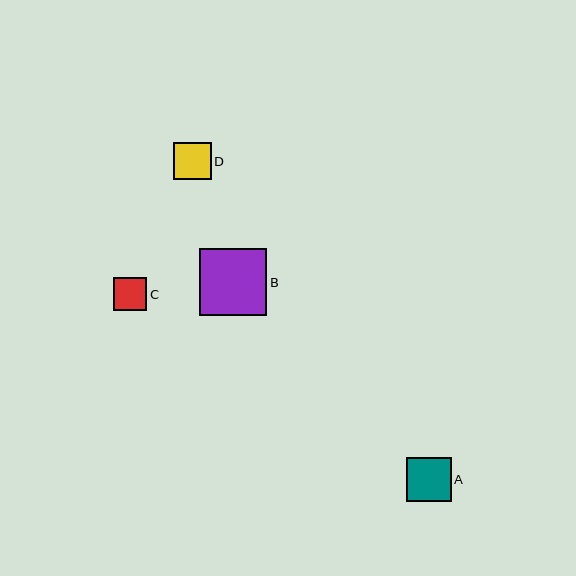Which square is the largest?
Square B is the largest with a size of approximately 67 pixels.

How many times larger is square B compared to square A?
Square B is approximately 1.5 times the size of square A.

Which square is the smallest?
Square C is the smallest with a size of approximately 33 pixels.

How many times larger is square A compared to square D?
Square A is approximately 1.2 times the size of square D.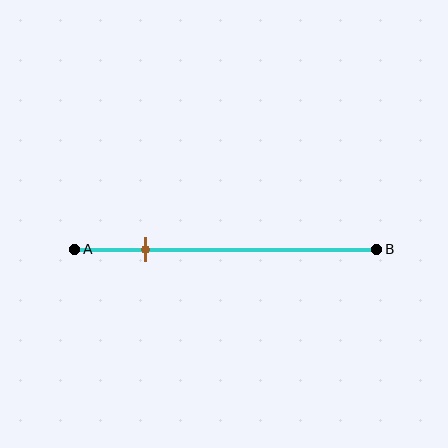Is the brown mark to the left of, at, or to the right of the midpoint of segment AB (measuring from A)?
The brown mark is to the left of the midpoint of segment AB.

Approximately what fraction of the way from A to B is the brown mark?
The brown mark is approximately 25% of the way from A to B.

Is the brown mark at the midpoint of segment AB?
No, the mark is at about 25% from A, not at the 50% midpoint.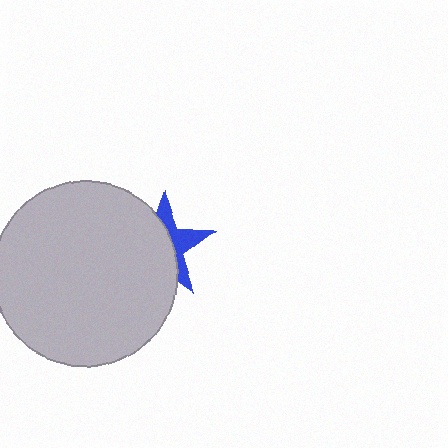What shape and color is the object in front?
The object in front is a light gray circle.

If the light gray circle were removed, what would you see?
You would see the complete blue star.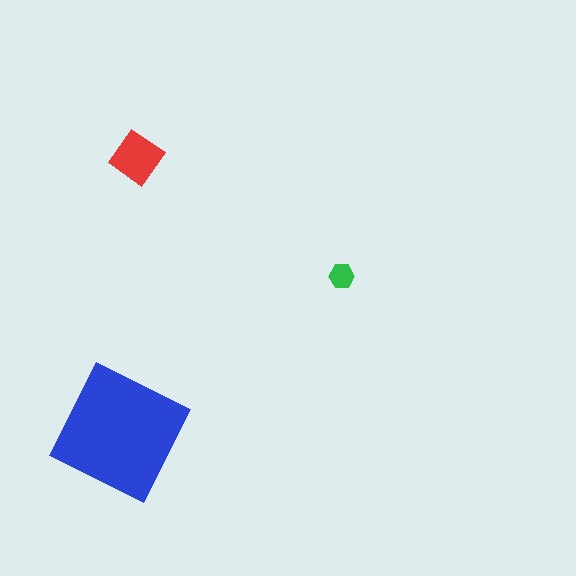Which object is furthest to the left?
The blue square is leftmost.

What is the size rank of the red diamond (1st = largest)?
2nd.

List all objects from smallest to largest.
The green hexagon, the red diamond, the blue square.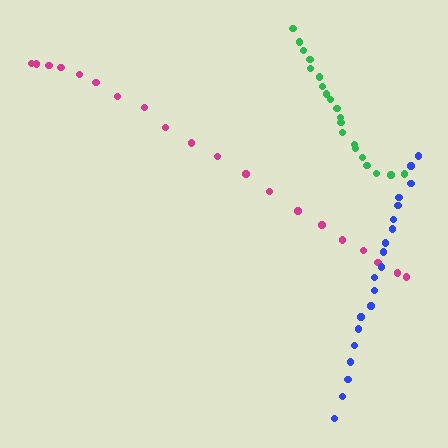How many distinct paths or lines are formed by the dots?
There are 3 distinct paths.